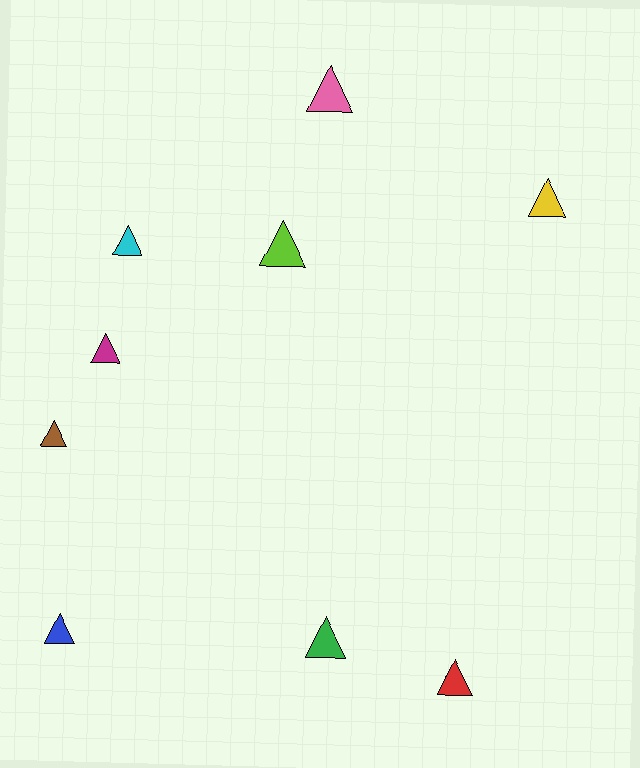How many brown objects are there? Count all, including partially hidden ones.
There is 1 brown object.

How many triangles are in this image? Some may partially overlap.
There are 9 triangles.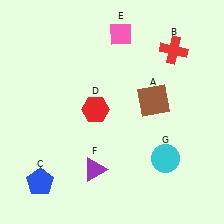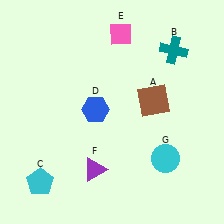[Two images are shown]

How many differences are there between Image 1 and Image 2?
There are 3 differences between the two images.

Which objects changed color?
B changed from red to teal. C changed from blue to cyan. D changed from red to blue.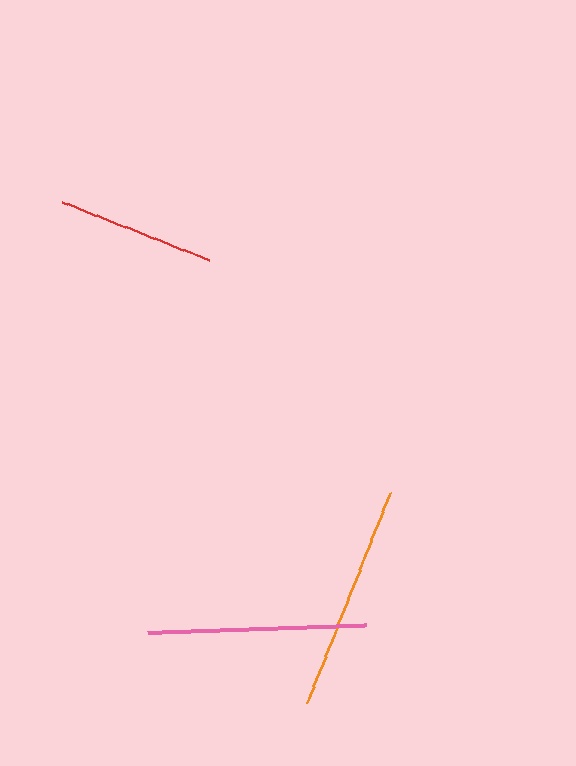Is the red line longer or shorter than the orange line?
The orange line is longer than the red line.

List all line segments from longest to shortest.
From longest to shortest: orange, pink, red.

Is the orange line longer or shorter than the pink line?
The orange line is longer than the pink line.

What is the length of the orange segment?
The orange segment is approximately 226 pixels long.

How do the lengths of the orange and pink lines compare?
The orange and pink lines are approximately the same length.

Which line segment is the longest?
The orange line is the longest at approximately 226 pixels.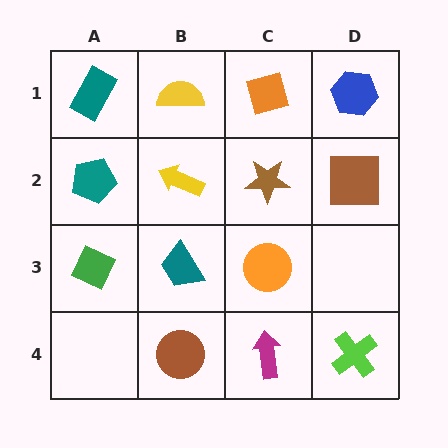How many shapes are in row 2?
4 shapes.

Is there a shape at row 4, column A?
No, that cell is empty.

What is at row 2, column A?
A teal pentagon.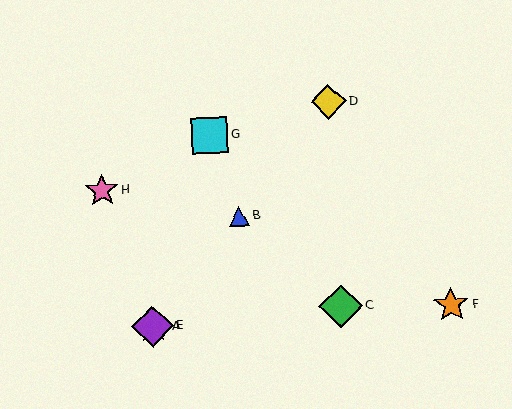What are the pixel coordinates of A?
Object A is at (153, 327).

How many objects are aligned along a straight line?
4 objects (A, B, D, E) are aligned along a straight line.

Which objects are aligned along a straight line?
Objects A, B, D, E are aligned along a straight line.